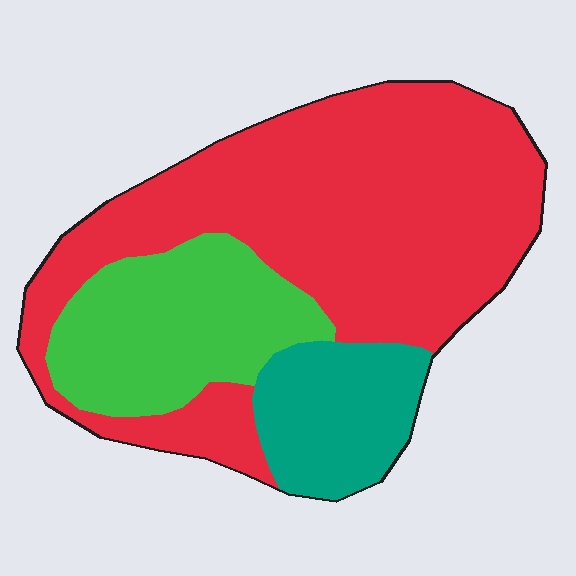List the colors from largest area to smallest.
From largest to smallest: red, green, teal.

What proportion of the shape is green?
Green takes up about one quarter (1/4) of the shape.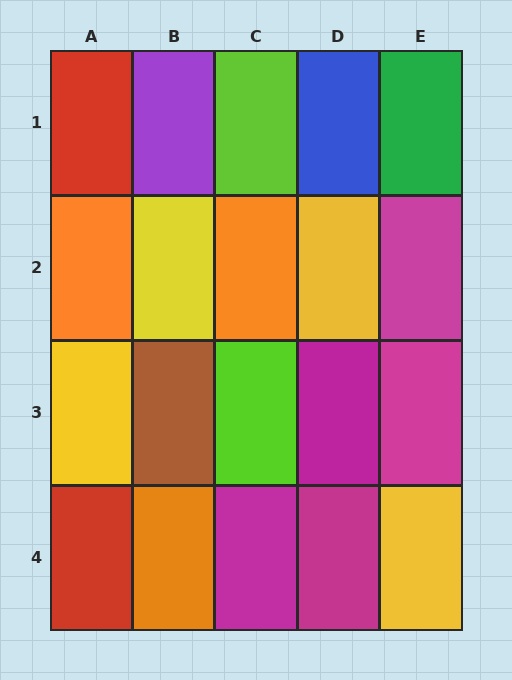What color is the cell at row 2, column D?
Yellow.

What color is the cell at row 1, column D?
Blue.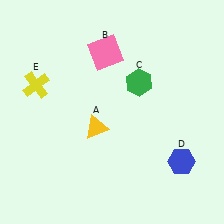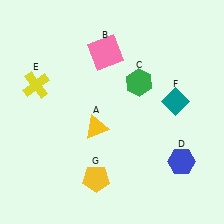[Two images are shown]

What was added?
A teal diamond (F), a yellow pentagon (G) were added in Image 2.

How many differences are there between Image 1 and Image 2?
There are 2 differences between the two images.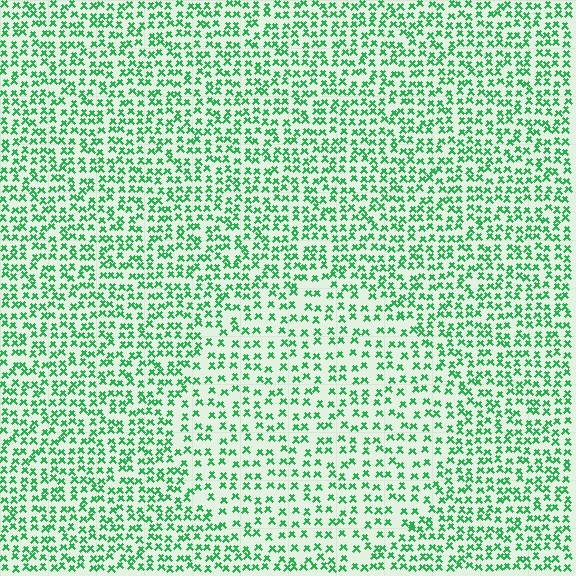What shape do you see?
I see a circle.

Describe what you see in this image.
The image contains small green elements arranged at two different densities. A circle-shaped region is visible where the elements are less densely packed than the surrounding area.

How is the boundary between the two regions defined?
The boundary is defined by a change in element density (approximately 1.5x ratio). All elements are the same color, size, and shape.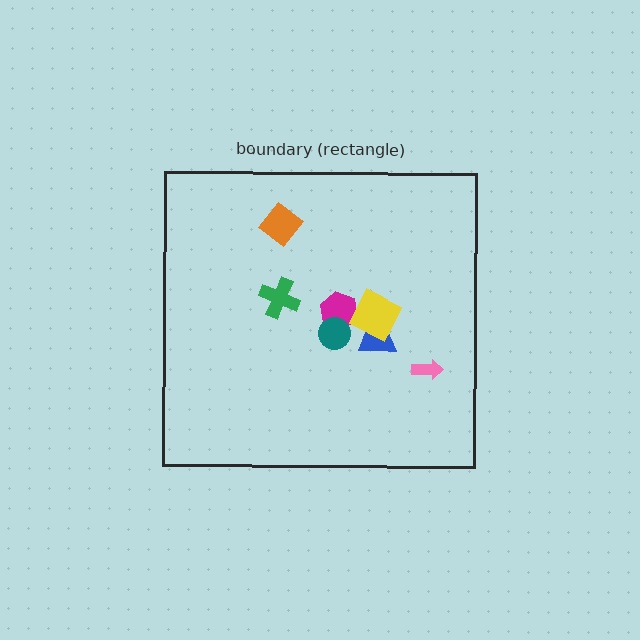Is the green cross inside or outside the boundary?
Inside.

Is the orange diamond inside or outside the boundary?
Inside.